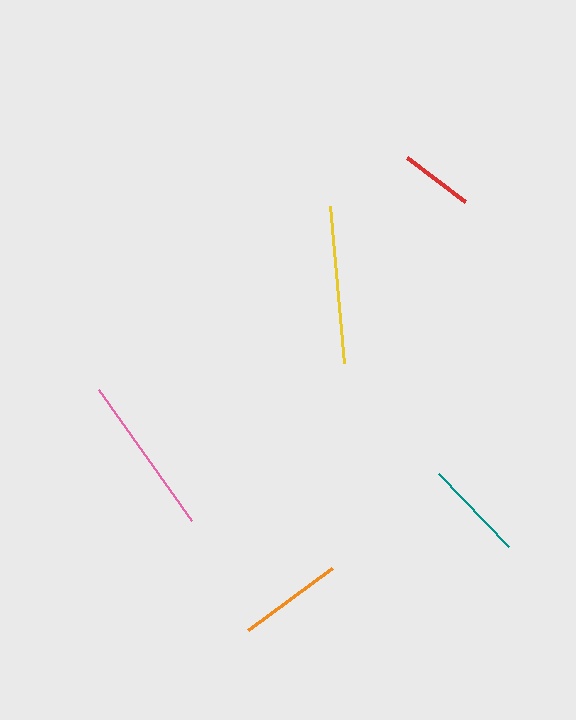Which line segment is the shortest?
The red line is the shortest at approximately 72 pixels.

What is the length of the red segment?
The red segment is approximately 72 pixels long.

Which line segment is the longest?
The pink line is the longest at approximately 161 pixels.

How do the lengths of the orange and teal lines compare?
The orange and teal lines are approximately the same length.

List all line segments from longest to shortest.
From longest to shortest: pink, yellow, orange, teal, red.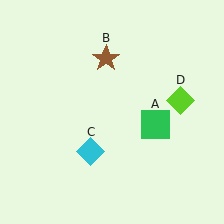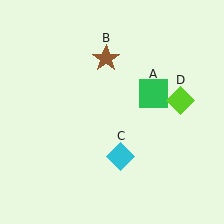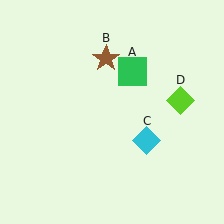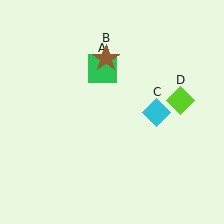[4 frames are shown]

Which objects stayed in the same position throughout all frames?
Brown star (object B) and lime diamond (object D) remained stationary.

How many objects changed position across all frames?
2 objects changed position: green square (object A), cyan diamond (object C).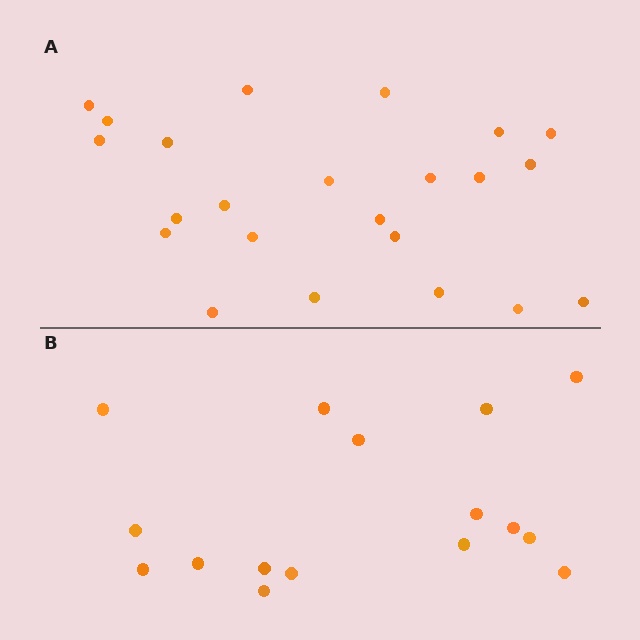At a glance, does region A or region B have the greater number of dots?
Region A (the top region) has more dots.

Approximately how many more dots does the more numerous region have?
Region A has roughly 8 or so more dots than region B.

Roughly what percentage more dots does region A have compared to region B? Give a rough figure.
About 45% more.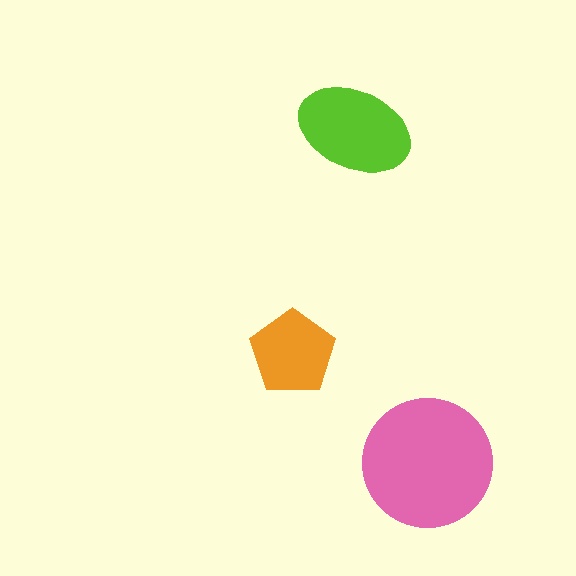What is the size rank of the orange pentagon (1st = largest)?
3rd.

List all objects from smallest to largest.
The orange pentagon, the lime ellipse, the pink circle.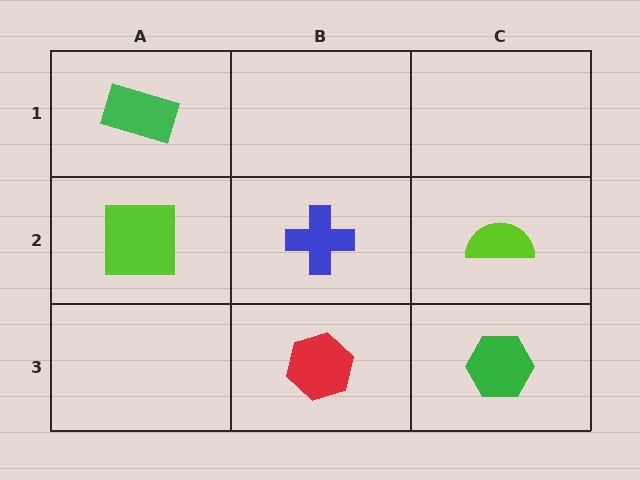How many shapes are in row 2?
3 shapes.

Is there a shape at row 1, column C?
No, that cell is empty.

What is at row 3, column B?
A red hexagon.